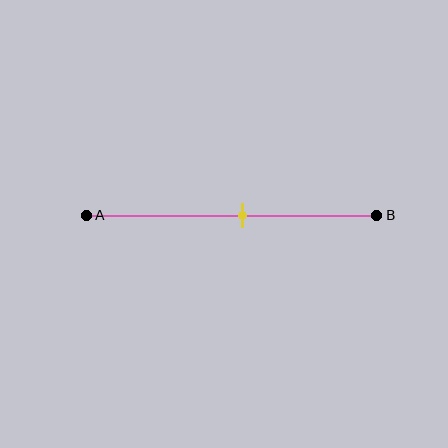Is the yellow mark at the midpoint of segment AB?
No, the mark is at about 55% from A, not at the 50% midpoint.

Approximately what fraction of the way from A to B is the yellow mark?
The yellow mark is approximately 55% of the way from A to B.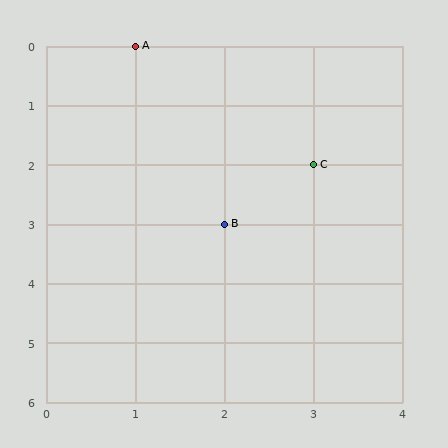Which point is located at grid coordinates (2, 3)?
Point B is at (2, 3).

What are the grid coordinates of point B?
Point B is at grid coordinates (2, 3).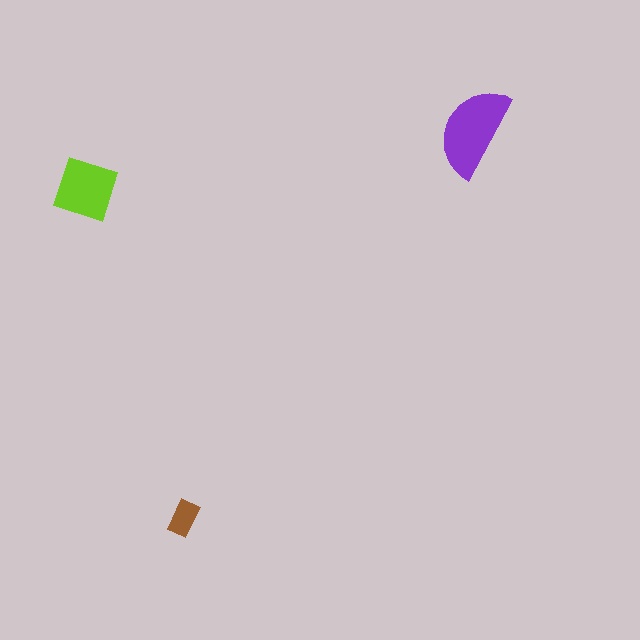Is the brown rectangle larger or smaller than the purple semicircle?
Smaller.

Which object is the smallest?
The brown rectangle.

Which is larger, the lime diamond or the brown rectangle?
The lime diamond.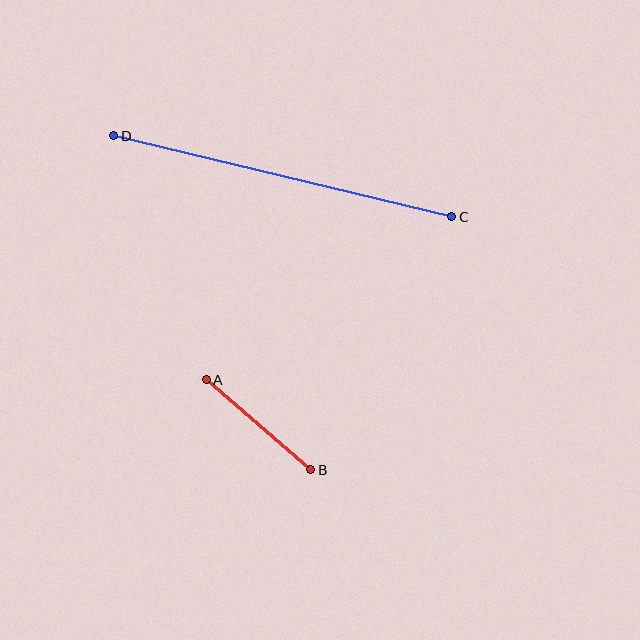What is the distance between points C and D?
The distance is approximately 348 pixels.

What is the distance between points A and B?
The distance is approximately 138 pixels.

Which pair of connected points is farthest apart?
Points C and D are farthest apart.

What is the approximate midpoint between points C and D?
The midpoint is at approximately (283, 176) pixels.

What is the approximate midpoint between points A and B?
The midpoint is at approximately (259, 425) pixels.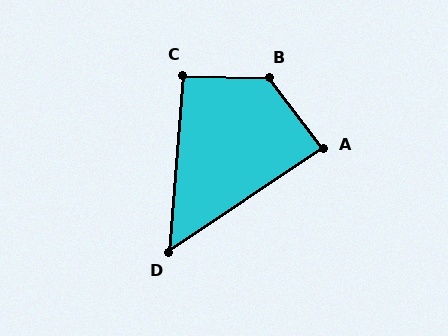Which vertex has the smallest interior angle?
D, at approximately 52 degrees.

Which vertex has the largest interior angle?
B, at approximately 128 degrees.